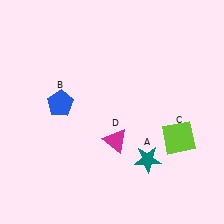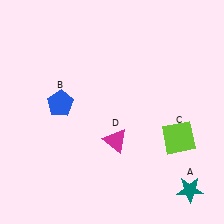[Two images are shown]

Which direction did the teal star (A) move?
The teal star (A) moved right.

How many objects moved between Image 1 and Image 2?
1 object moved between the two images.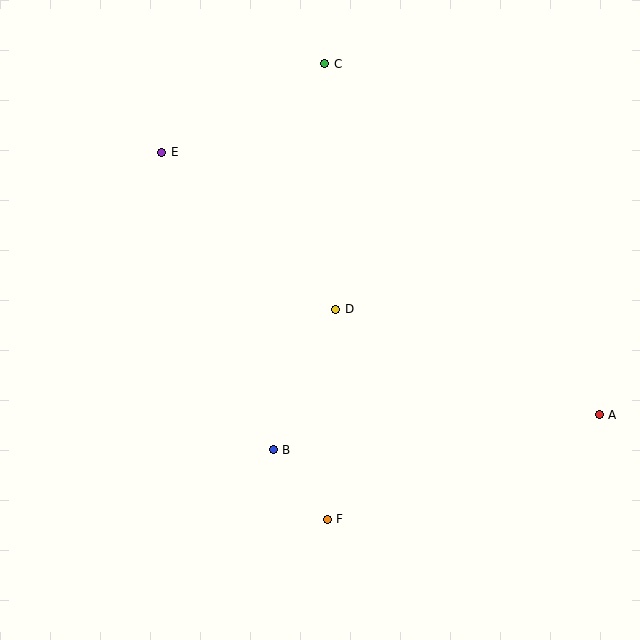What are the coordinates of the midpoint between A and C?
The midpoint between A and C is at (462, 239).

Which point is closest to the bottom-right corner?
Point A is closest to the bottom-right corner.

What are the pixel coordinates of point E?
Point E is at (162, 152).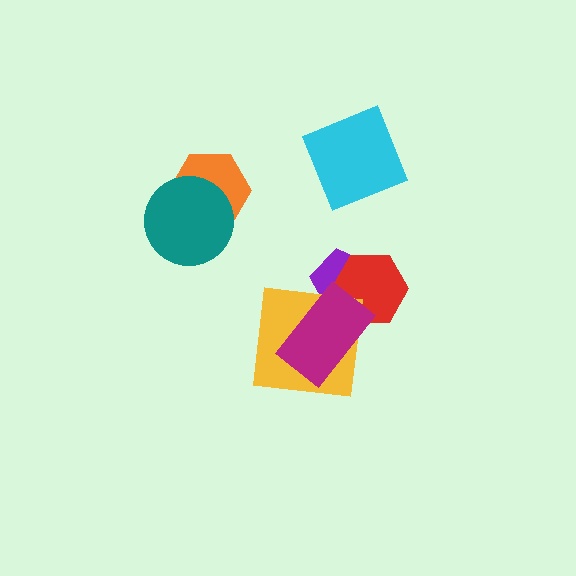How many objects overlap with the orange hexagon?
1 object overlaps with the orange hexagon.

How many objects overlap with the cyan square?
0 objects overlap with the cyan square.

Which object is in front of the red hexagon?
The magenta rectangle is in front of the red hexagon.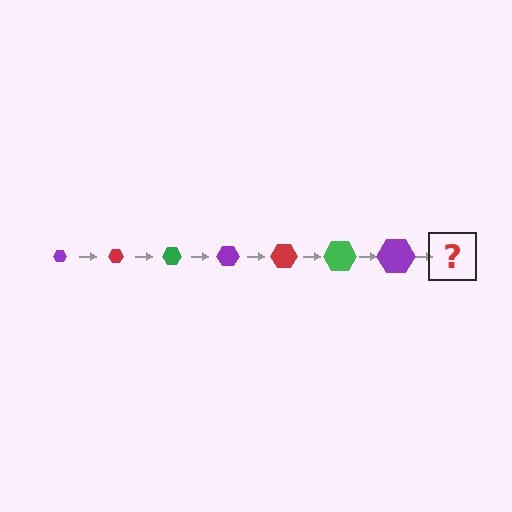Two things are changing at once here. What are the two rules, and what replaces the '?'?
The two rules are that the hexagon grows larger each step and the color cycles through purple, red, and green. The '?' should be a red hexagon, larger than the previous one.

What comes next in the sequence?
The next element should be a red hexagon, larger than the previous one.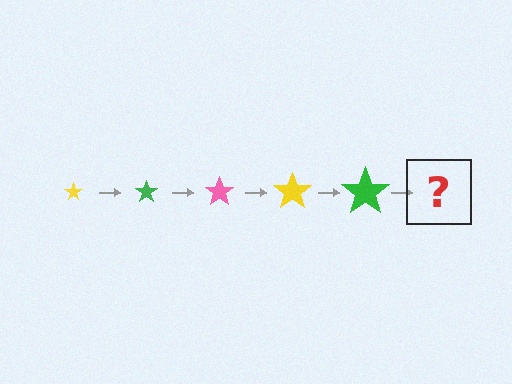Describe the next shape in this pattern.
It should be a pink star, larger than the previous one.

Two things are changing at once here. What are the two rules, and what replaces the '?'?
The two rules are that the star grows larger each step and the color cycles through yellow, green, and pink. The '?' should be a pink star, larger than the previous one.